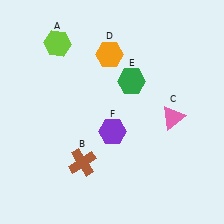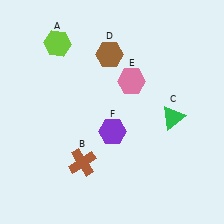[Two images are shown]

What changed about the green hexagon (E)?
In Image 1, E is green. In Image 2, it changed to pink.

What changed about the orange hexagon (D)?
In Image 1, D is orange. In Image 2, it changed to brown.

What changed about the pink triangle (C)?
In Image 1, C is pink. In Image 2, it changed to green.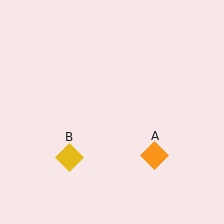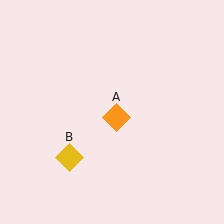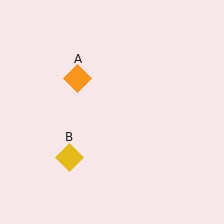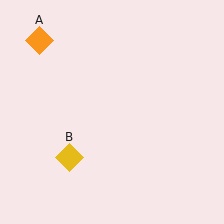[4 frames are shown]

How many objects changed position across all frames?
1 object changed position: orange diamond (object A).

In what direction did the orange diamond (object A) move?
The orange diamond (object A) moved up and to the left.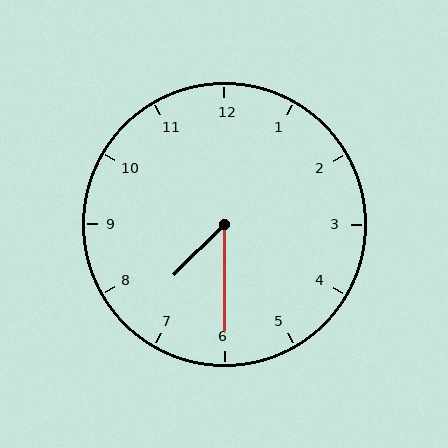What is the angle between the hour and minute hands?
Approximately 45 degrees.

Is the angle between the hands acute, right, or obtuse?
It is acute.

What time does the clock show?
7:30.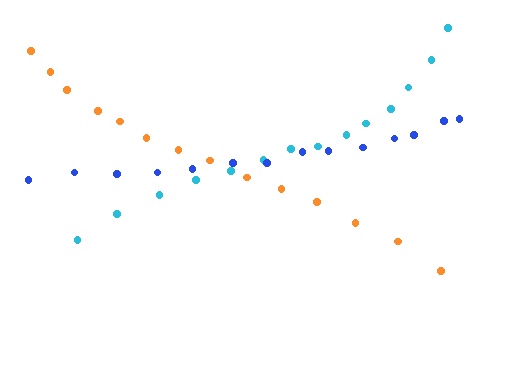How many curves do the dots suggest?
There are 3 distinct paths.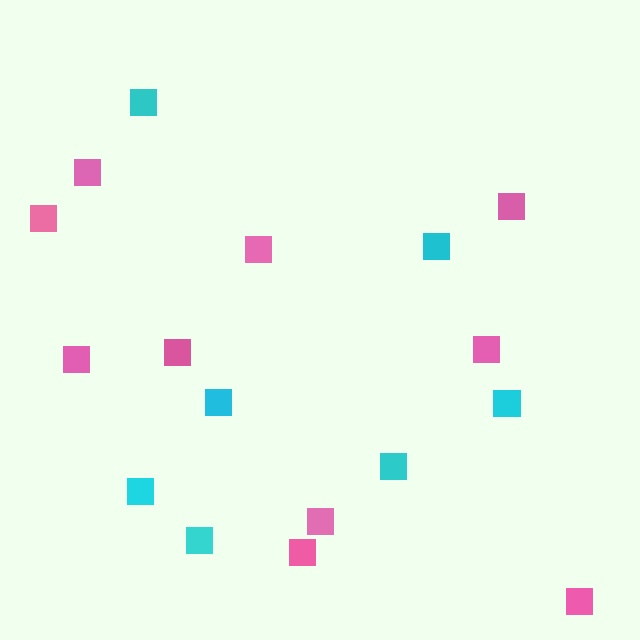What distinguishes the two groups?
There are 2 groups: one group of pink squares (10) and one group of cyan squares (7).